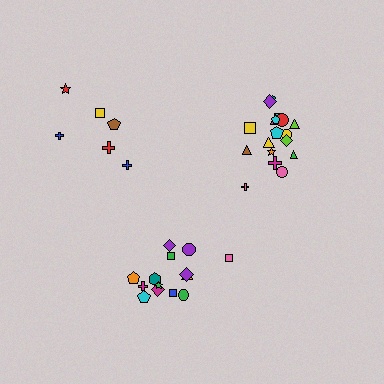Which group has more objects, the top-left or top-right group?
The top-right group.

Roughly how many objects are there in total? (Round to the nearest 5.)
Roughly 40 objects in total.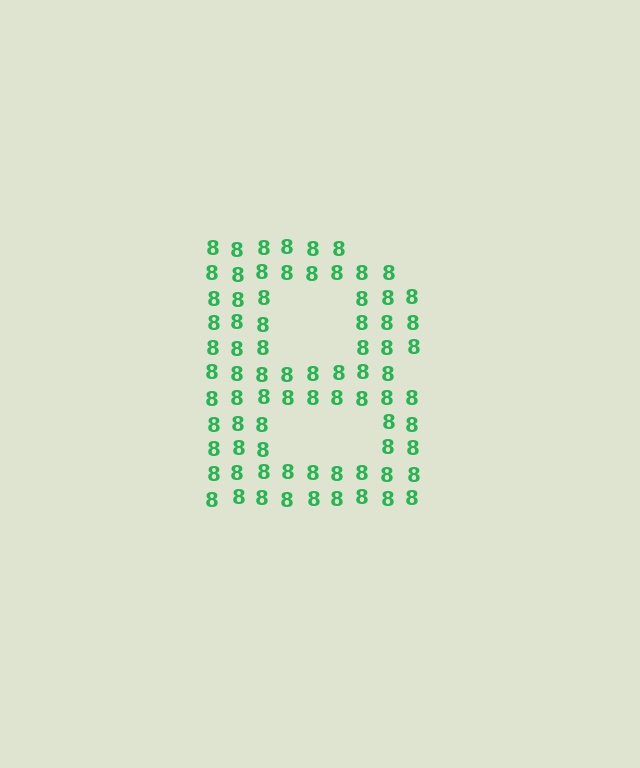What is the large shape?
The large shape is the letter B.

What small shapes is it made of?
It is made of small digit 8's.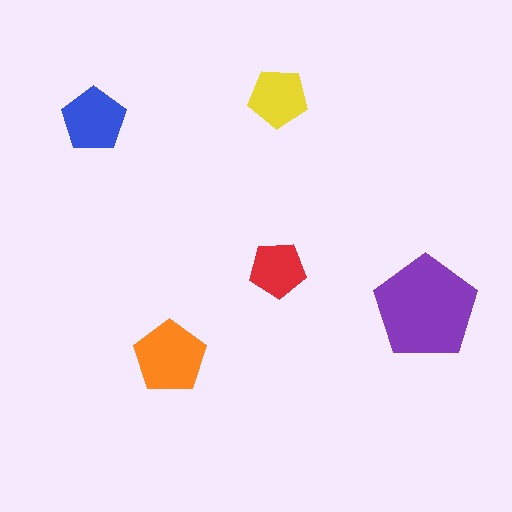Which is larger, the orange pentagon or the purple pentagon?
The purple one.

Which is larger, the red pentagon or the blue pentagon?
The blue one.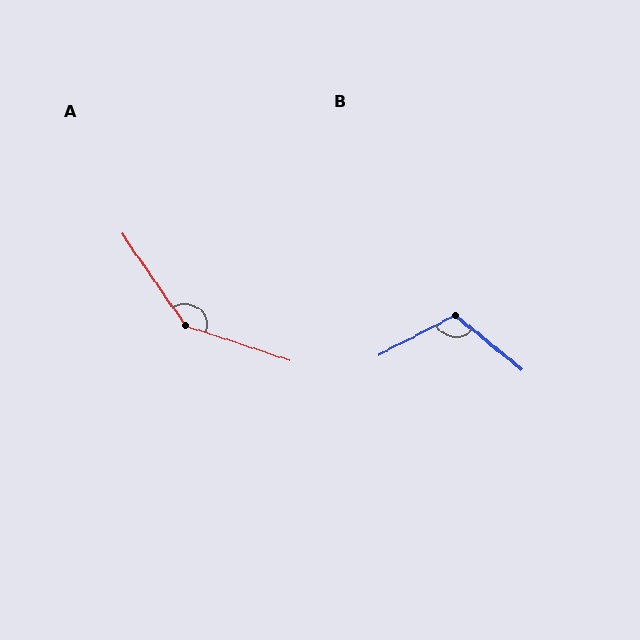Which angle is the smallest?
B, at approximately 114 degrees.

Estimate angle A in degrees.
Approximately 143 degrees.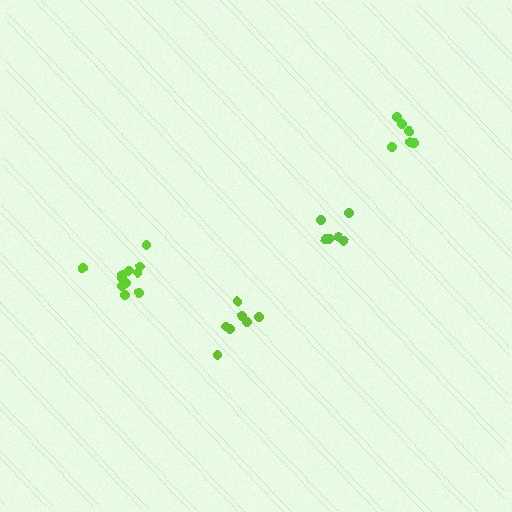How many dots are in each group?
Group 1: 6 dots, Group 2: 7 dots, Group 3: 6 dots, Group 4: 11 dots (30 total).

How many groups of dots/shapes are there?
There are 4 groups.